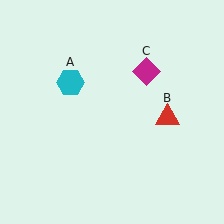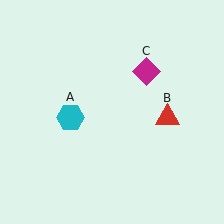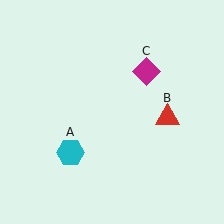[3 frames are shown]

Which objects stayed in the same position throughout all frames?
Red triangle (object B) and magenta diamond (object C) remained stationary.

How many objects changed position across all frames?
1 object changed position: cyan hexagon (object A).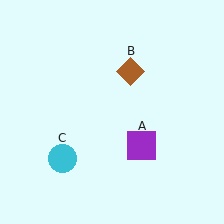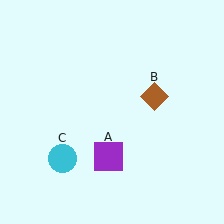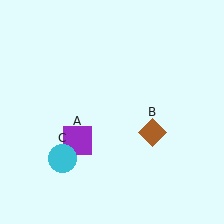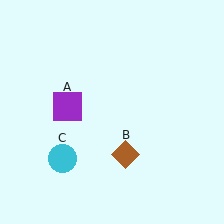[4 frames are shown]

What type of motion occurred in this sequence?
The purple square (object A), brown diamond (object B) rotated clockwise around the center of the scene.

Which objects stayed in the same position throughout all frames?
Cyan circle (object C) remained stationary.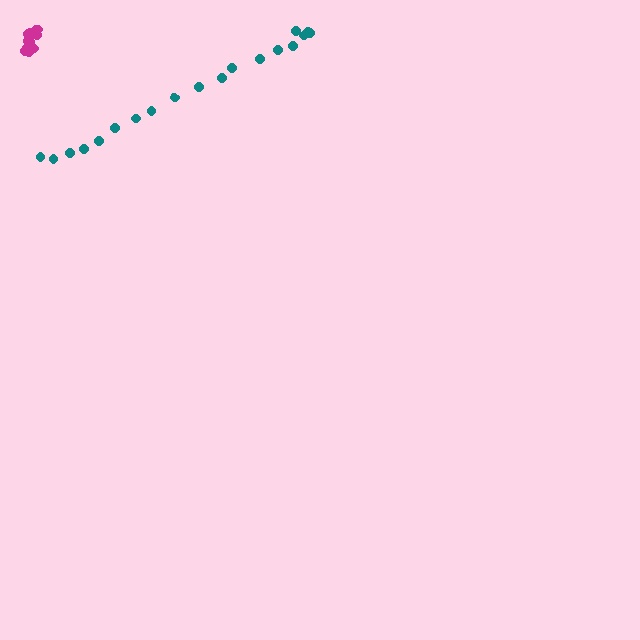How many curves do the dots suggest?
There are 2 distinct paths.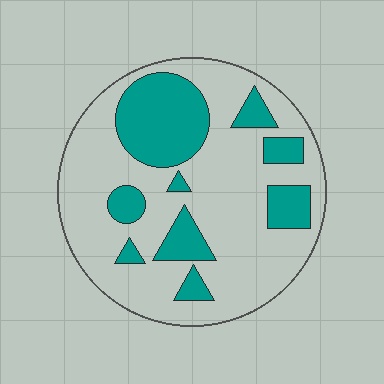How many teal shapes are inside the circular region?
9.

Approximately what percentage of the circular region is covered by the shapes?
Approximately 30%.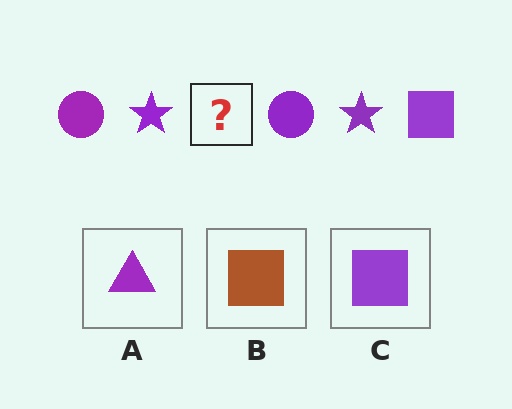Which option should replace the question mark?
Option C.